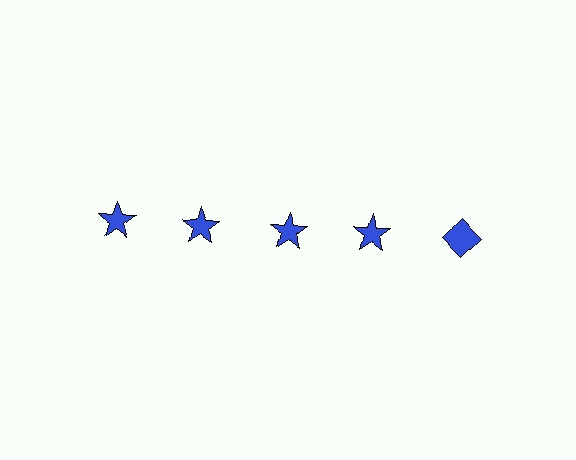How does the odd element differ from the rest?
It has a different shape: diamond instead of star.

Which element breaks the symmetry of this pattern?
The blue diamond in the top row, rightmost column breaks the symmetry. All other shapes are blue stars.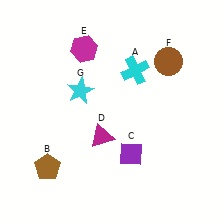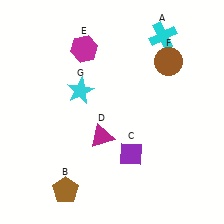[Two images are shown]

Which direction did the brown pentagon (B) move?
The brown pentagon (B) moved down.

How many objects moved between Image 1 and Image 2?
2 objects moved between the two images.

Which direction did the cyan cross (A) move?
The cyan cross (A) moved up.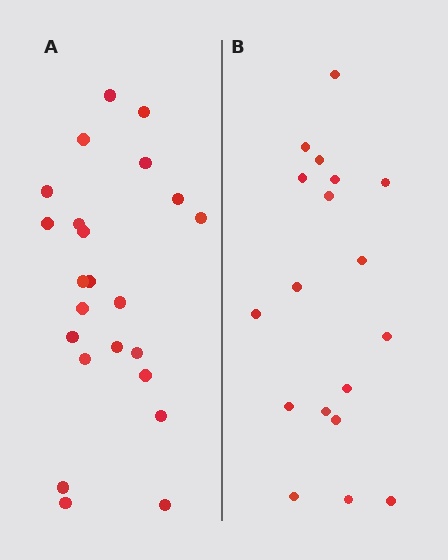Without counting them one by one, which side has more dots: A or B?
Region A (the left region) has more dots.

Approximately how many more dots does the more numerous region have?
Region A has about 5 more dots than region B.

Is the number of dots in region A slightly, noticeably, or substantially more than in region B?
Region A has noticeably more, but not dramatically so. The ratio is roughly 1.3 to 1.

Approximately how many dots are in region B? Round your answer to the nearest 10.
About 20 dots. (The exact count is 18, which rounds to 20.)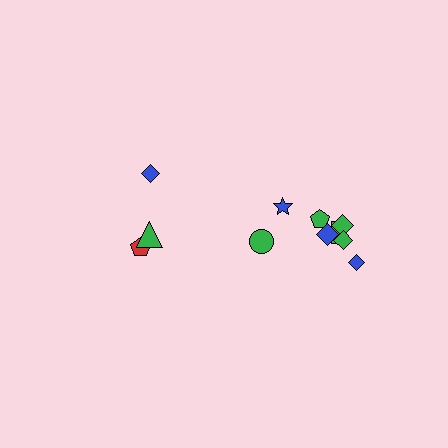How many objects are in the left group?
There are 3 objects.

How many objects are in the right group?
There are 8 objects.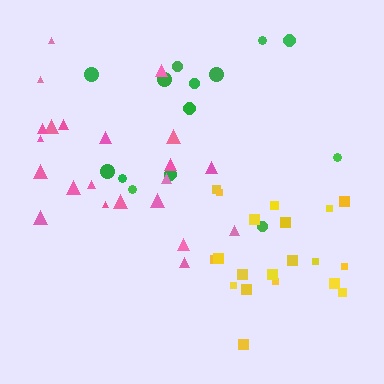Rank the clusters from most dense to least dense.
yellow, pink, green.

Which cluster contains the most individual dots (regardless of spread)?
Pink (22).